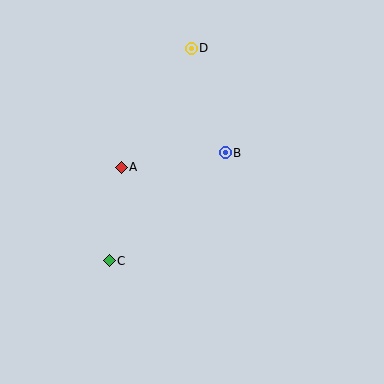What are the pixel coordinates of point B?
Point B is at (225, 153).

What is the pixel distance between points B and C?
The distance between B and C is 158 pixels.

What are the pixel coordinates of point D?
Point D is at (191, 48).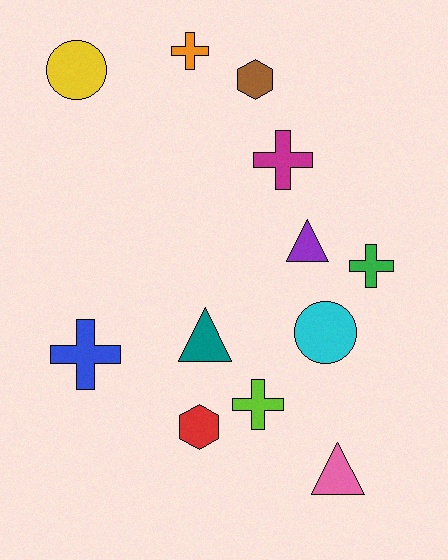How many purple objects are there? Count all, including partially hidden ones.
There is 1 purple object.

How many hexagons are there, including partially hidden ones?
There are 2 hexagons.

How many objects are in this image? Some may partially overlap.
There are 12 objects.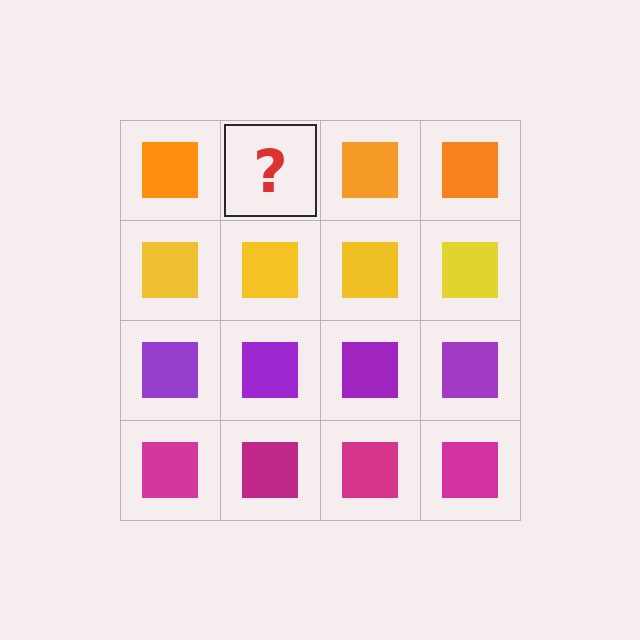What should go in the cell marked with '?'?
The missing cell should contain an orange square.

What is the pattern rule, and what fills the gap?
The rule is that each row has a consistent color. The gap should be filled with an orange square.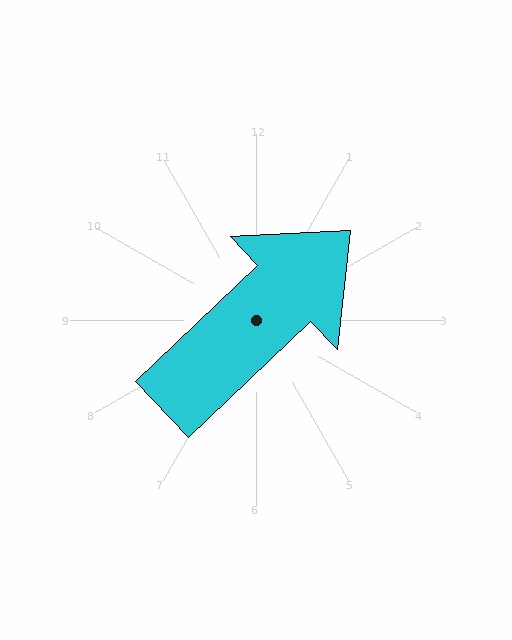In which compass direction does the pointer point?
Northeast.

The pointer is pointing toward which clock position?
Roughly 2 o'clock.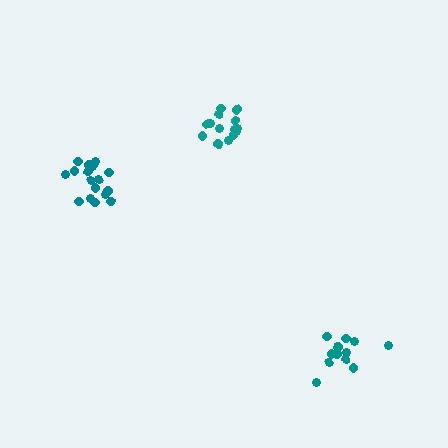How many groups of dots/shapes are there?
There are 3 groups.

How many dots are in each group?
Group 1: 18 dots, Group 2: 13 dots, Group 3: 14 dots (45 total).